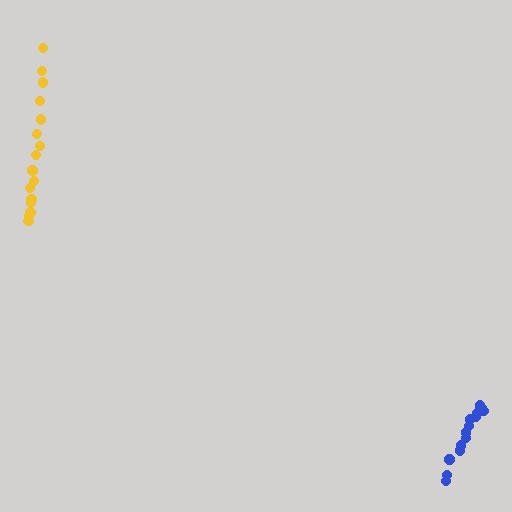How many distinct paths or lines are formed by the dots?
There are 2 distinct paths.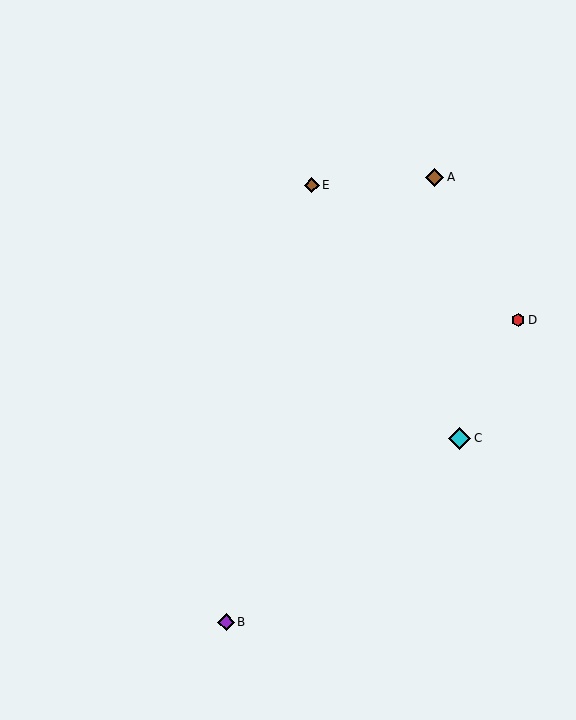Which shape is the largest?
The cyan diamond (labeled C) is the largest.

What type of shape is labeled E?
Shape E is a brown diamond.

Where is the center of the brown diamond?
The center of the brown diamond is at (435, 177).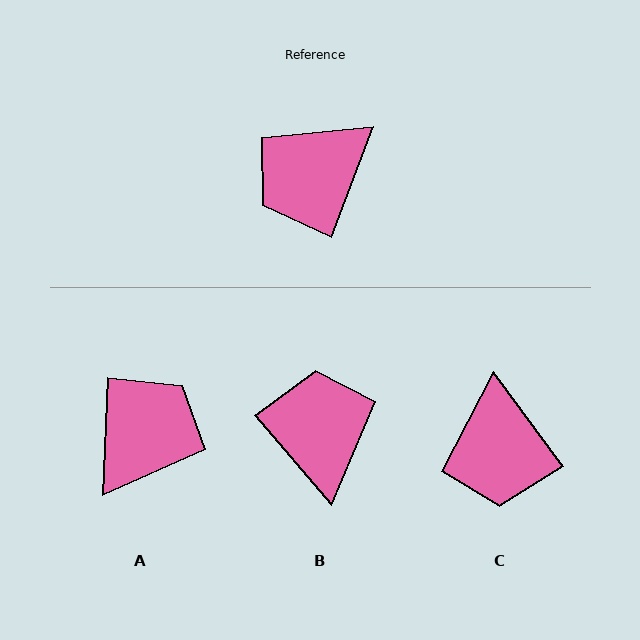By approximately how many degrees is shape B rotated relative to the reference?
Approximately 118 degrees clockwise.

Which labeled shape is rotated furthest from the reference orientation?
A, about 162 degrees away.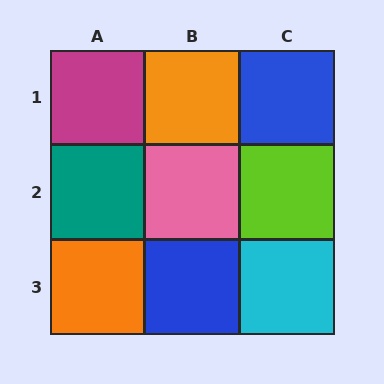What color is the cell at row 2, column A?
Teal.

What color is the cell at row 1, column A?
Magenta.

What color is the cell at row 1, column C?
Blue.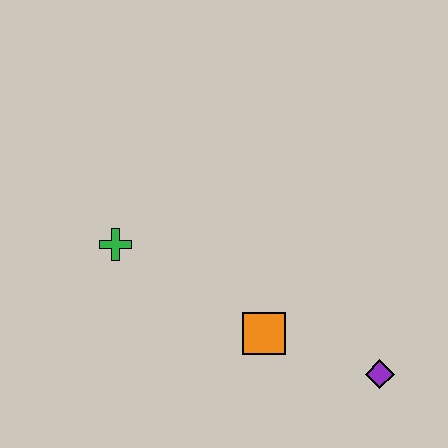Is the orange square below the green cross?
Yes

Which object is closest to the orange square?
The purple diamond is closest to the orange square.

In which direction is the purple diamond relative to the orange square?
The purple diamond is to the right of the orange square.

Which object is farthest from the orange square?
The green cross is farthest from the orange square.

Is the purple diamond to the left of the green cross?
No